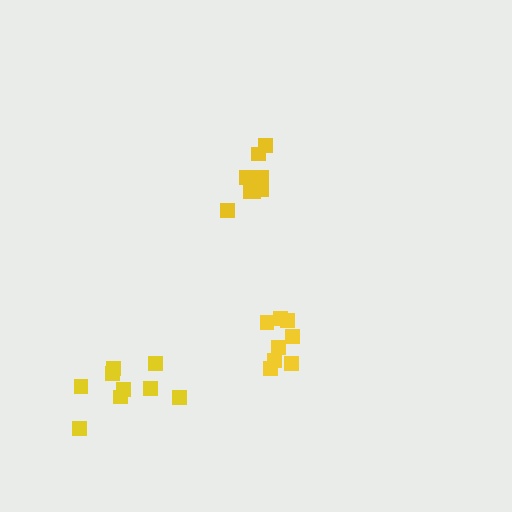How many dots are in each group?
Group 1: 8 dots, Group 2: 8 dots, Group 3: 9 dots (25 total).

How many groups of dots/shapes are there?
There are 3 groups.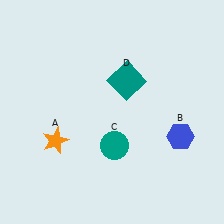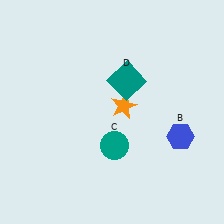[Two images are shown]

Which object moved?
The orange star (A) moved right.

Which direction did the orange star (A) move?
The orange star (A) moved right.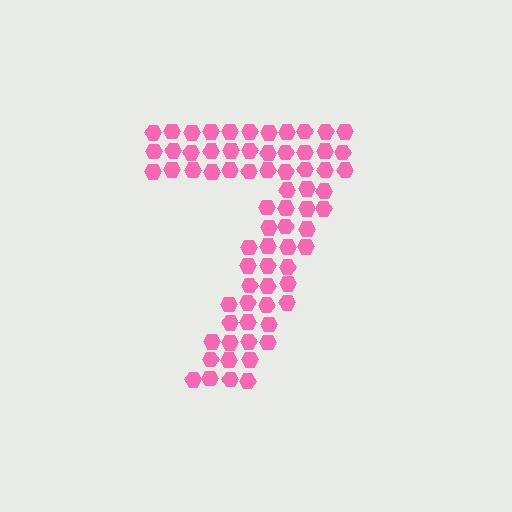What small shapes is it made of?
It is made of small hexagons.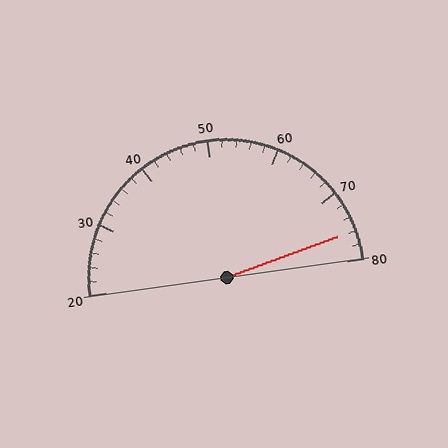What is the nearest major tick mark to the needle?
The nearest major tick mark is 80.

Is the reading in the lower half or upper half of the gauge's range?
The reading is in the upper half of the range (20 to 80).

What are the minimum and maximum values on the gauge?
The gauge ranges from 20 to 80.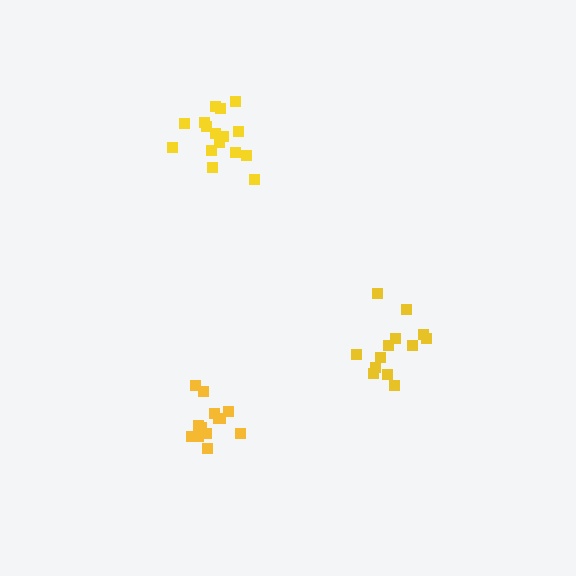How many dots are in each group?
Group 1: 13 dots, Group 2: 13 dots, Group 3: 16 dots (42 total).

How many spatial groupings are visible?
There are 3 spatial groupings.